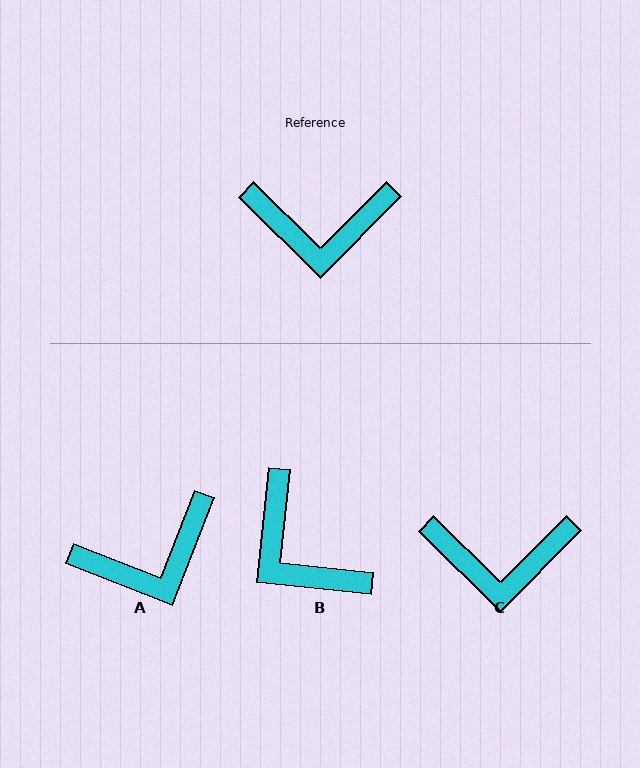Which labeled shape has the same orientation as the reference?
C.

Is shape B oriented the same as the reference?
No, it is off by about 51 degrees.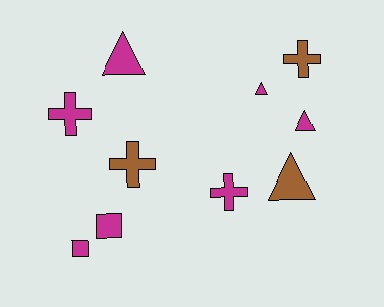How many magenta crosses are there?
There are 2 magenta crosses.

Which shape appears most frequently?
Triangle, with 4 objects.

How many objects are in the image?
There are 10 objects.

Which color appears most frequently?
Magenta, with 7 objects.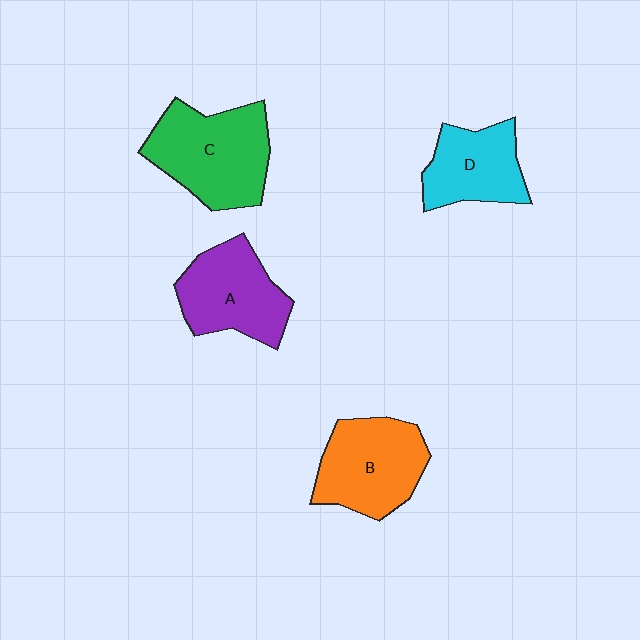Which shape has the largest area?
Shape C (green).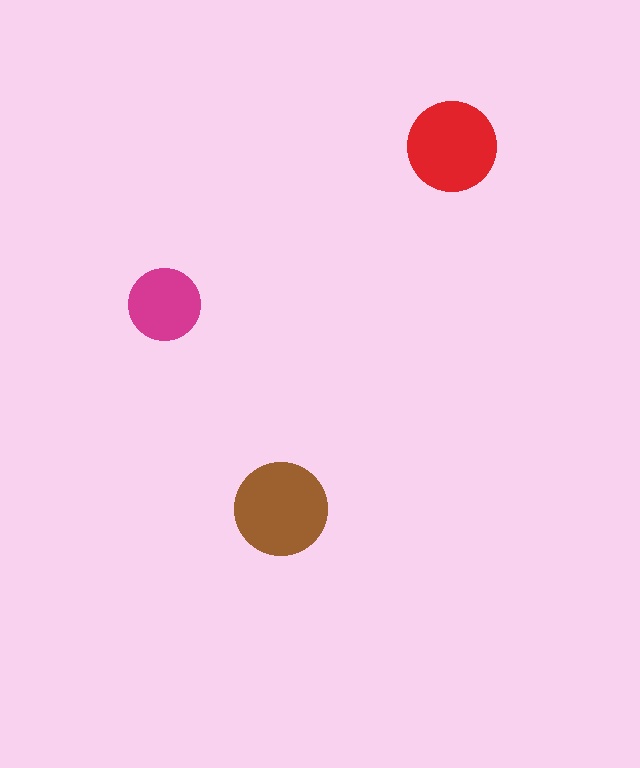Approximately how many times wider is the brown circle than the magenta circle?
About 1.5 times wider.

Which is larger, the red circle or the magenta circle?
The red one.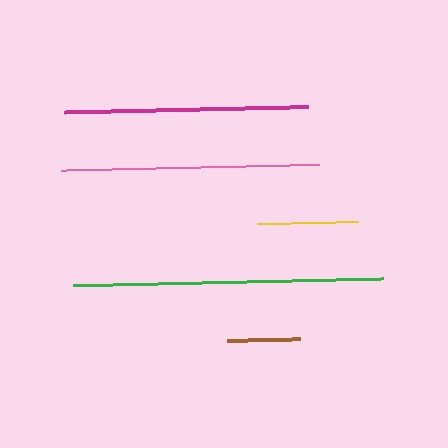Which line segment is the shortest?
The brown line is the shortest at approximately 73 pixels.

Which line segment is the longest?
The green line is the longest at approximately 310 pixels.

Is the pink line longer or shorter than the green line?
The green line is longer than the pink line.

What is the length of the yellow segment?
The yellow segment is approximately 102 pixels long.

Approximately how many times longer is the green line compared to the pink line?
The green line is approximately 1.2 times the length of the pink line.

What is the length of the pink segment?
The pink segment is approximately 258 pixels long.